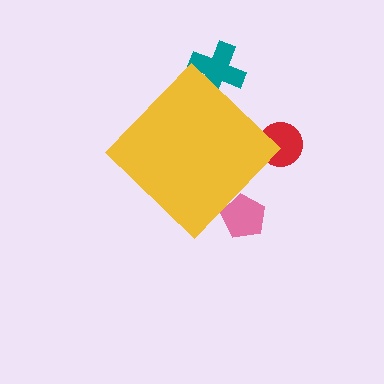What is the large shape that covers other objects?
A yellow diamond.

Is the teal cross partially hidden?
Yes, the teal cross is partially hidden behind the yellow diamond.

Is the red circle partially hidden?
Yes, the red circle is partially hidden behind the yellow diamond.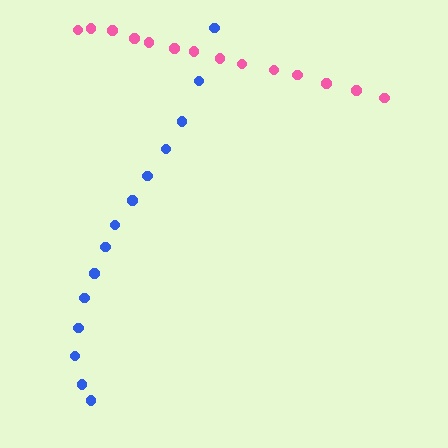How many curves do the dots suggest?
There are 2 distinct paths.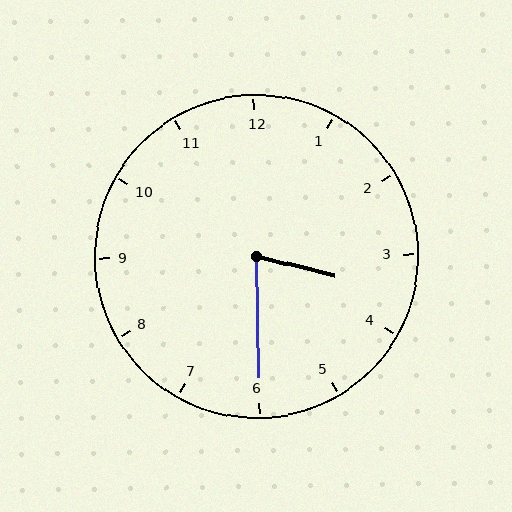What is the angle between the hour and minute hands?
Approximately 75 degrees.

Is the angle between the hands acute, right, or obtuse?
It is acute.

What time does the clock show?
3:30.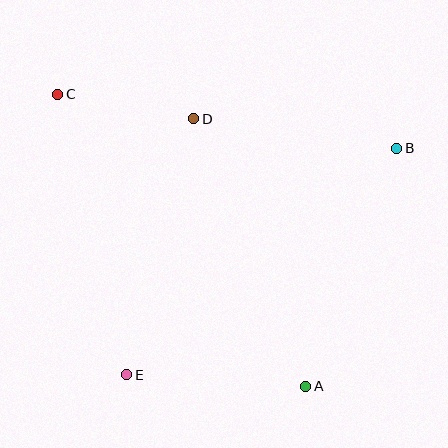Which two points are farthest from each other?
Points A and C are farthest from each other.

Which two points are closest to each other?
Points C and D are closest to each other.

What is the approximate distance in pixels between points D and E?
The distance between D and E is approximately 265 pixels.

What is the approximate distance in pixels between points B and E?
The distance between B and E is approximately 353 pixels.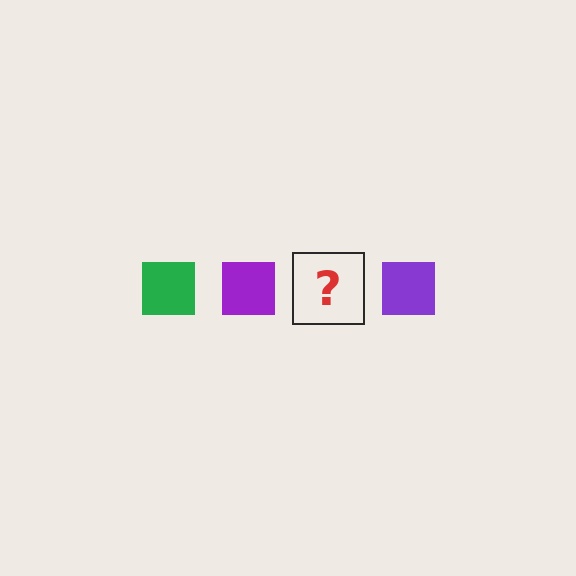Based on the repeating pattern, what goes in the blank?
The blank should be a green square.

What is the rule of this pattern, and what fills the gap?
The rule is that the pattern cycles through green, purple squares. The gap should be filled with a green square.